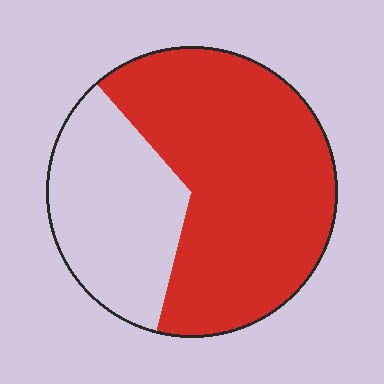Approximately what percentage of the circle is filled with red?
Approximately 65%.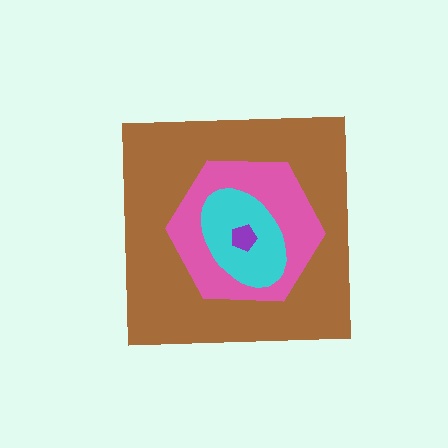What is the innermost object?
The purple pentagon.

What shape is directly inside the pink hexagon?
The cyan ellipse.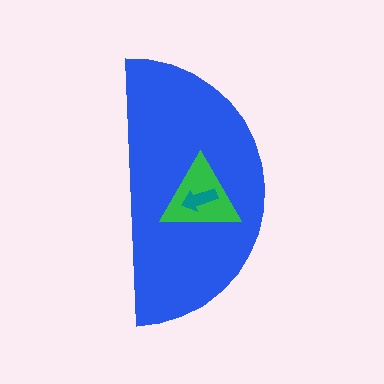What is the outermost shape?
The blue semicircle.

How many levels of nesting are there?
3.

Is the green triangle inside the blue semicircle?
Yes.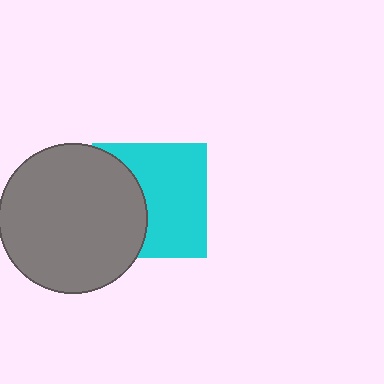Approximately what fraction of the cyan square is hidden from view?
Roughly 39% of the cyan square is hidden behind the gray circle.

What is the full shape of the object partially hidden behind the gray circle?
The partially hidden object is a cyan square.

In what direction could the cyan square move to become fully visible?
The cyan square could move right. That would shift it out from behind the gray circle entirely.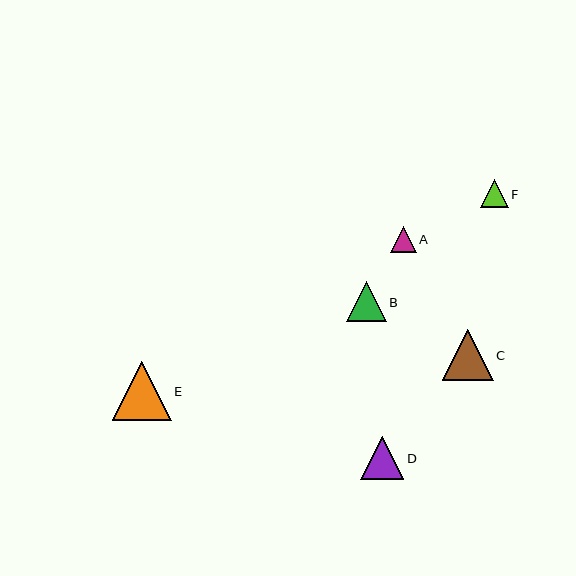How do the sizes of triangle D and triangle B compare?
Triangle D and triangle B are approximately the same size.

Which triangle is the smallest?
Triangle A is the smallest with a size of approximately 26 pixels.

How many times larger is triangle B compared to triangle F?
Triangle B is approximately 1.5 times the size of triangle F.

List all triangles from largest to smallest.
From largest to smallest: E, C, D, B, F, A.